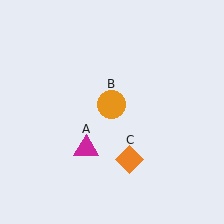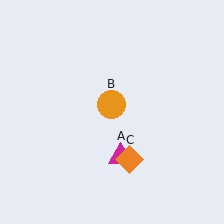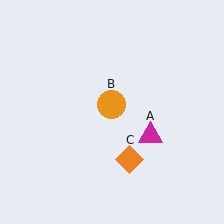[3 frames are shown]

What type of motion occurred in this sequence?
The magenta triangle (object A) rotated counterclockwise around the center of the scene.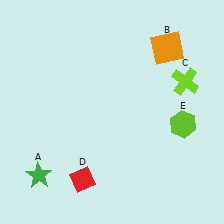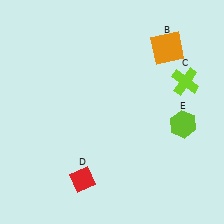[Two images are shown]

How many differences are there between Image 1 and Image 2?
There is 1 difference between the two images.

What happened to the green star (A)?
The green star (A) was removed in Image 2. It was in the bottom-left area of Image 1.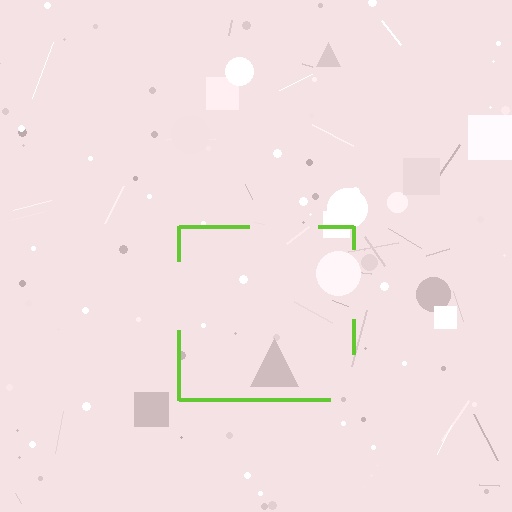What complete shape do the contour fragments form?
The contour fragments form a square.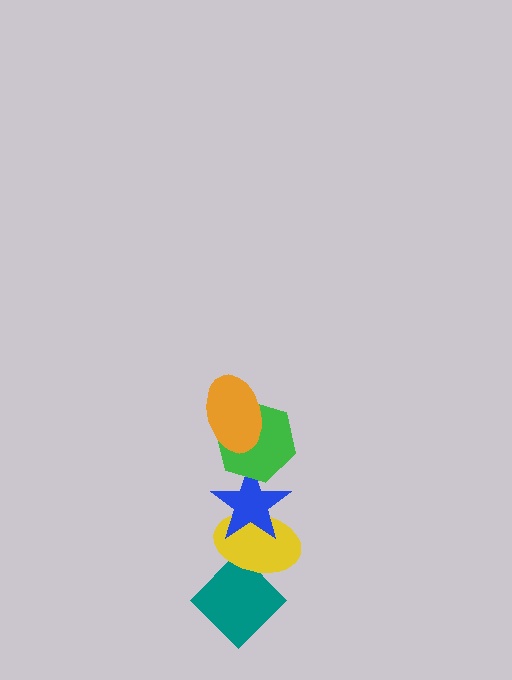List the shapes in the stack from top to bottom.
From top to bottom: the orange ellipse, the green hexagon, the blue star, the yellow ellipse, the teal diamond.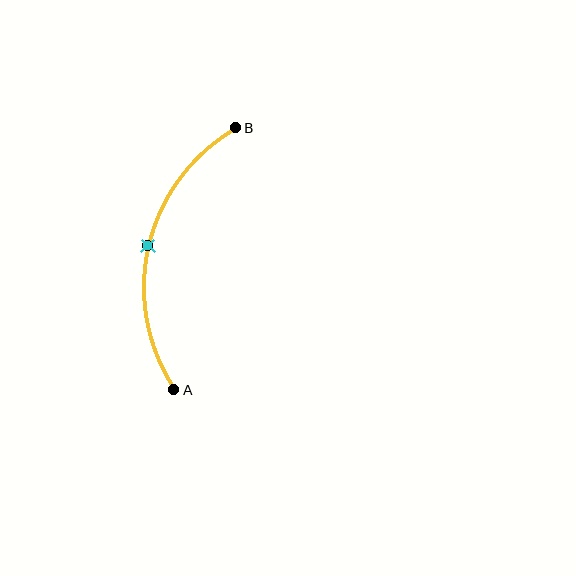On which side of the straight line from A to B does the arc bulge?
The arc bulges to the left of the straight line connecting A and B.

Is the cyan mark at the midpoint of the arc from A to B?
Yes. The cyan mark lies on the arc at equal arc-length from both A and B — it is the arc midpoint.